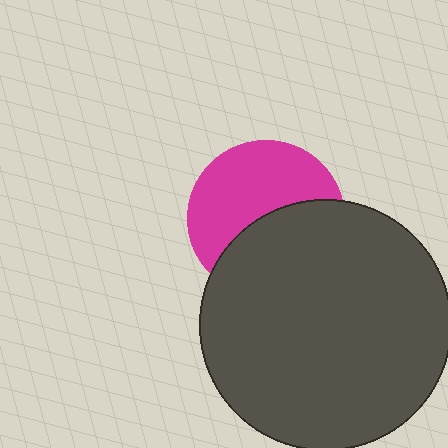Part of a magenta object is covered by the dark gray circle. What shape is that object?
It is a circle.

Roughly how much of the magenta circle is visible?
About half of it is visible (roughly 54%).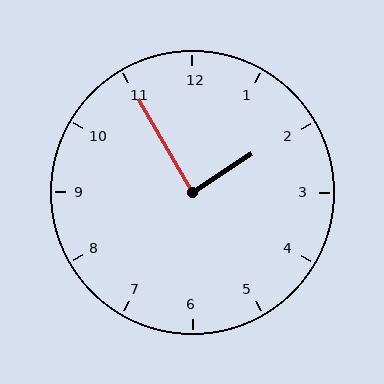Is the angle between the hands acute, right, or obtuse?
It is right.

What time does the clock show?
1:55.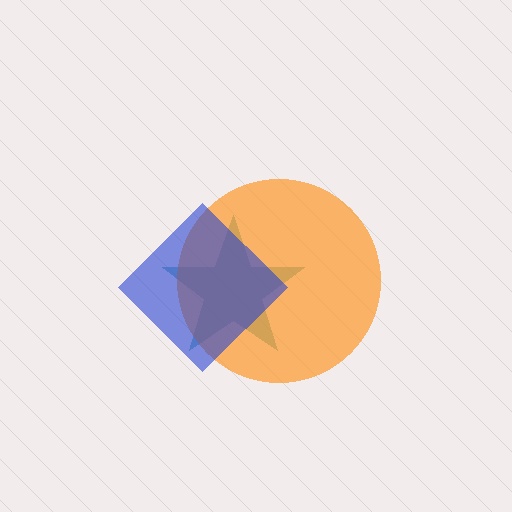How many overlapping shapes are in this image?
There are 3 overlapping shapes in the image.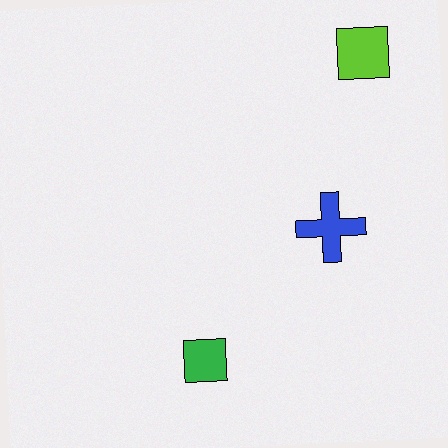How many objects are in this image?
There are 3 objects.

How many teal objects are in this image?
There are no teal objects.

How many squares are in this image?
There are 2 squares.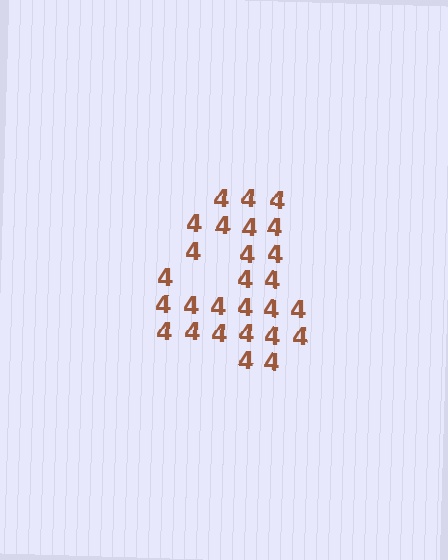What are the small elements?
The small elements are digit 4's.